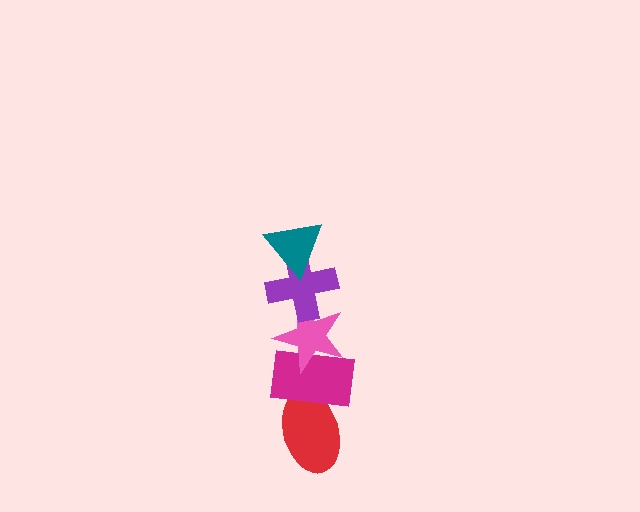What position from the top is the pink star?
The pink star is 3rd from the top.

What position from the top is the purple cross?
The purple cross is 2nd from the top.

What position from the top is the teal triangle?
The teal triangle is 1st from the top.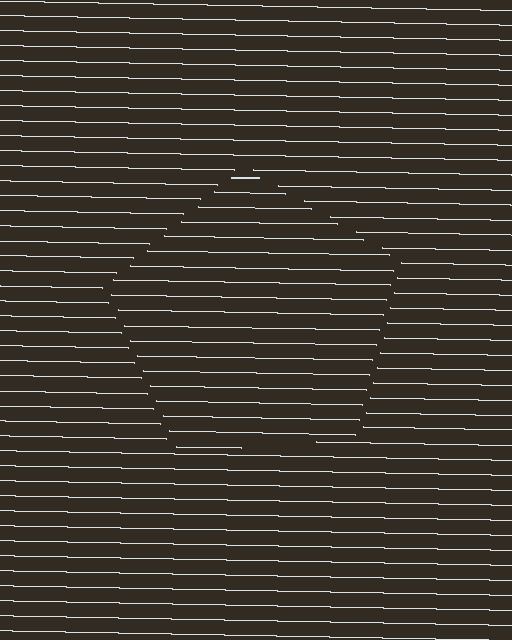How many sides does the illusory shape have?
5 sides — the line-ends trace a pentagon.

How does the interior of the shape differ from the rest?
The interior of the shape contains the same grating, shifted by half a period — the contour is defined by the phase discontinuity where line-ends from the inner and outer gratings abut.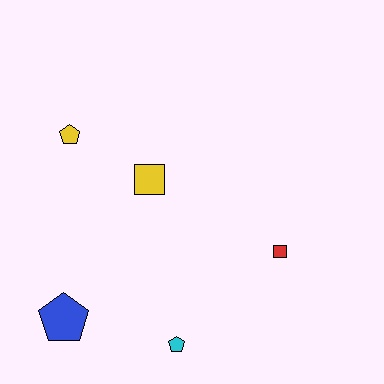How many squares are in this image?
There are 2 squares.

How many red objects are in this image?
There is 1 red object.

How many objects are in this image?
There are 5 objects.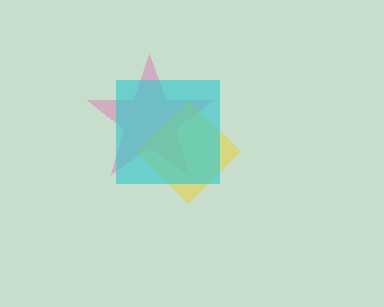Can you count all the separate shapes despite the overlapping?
Yes, there are 3 separate shapes.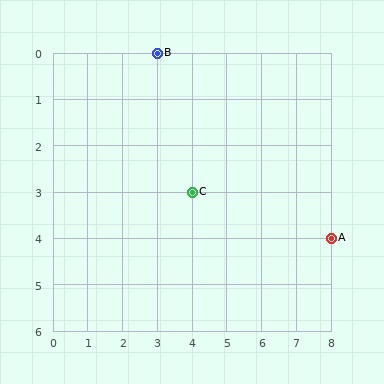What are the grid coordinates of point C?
Point C is at grid coordinates (4, 3).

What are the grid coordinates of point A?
Point A is at grid coordinates (8, 4).